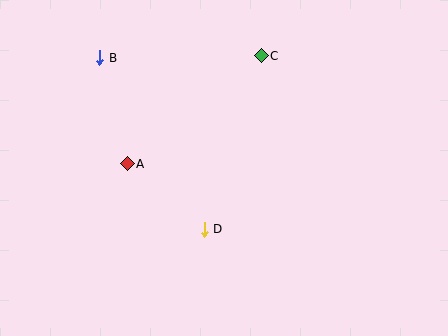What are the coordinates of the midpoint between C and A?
The midpoint between C and A is at (194, 110).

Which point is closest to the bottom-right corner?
Point D is closest to the bottom-right corner.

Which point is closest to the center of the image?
Point D at (204, 229) is closest to the center.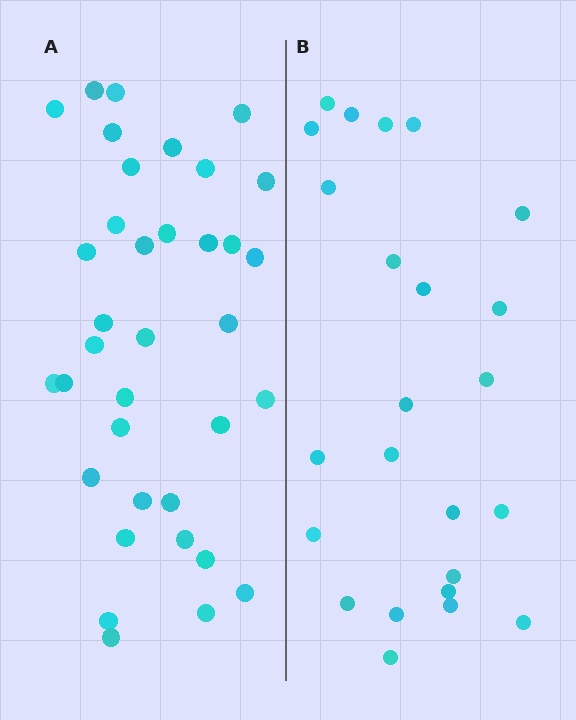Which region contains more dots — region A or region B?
Region A (the left region) has more dots.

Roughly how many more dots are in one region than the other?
Region A has roughly 12 or so more dots than region B.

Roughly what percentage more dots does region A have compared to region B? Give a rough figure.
About 50% more.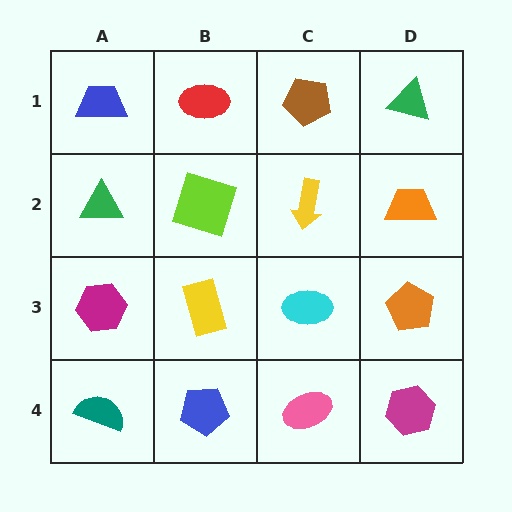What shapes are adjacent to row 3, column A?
A green triangle (row 2, column A), a teal semicircle (row 4, column A), a yellow rectangle (row 3, column B).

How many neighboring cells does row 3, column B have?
4.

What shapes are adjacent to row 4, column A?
A magenta hexagon (row 3, column A), a blue pentagon (row 4, column B).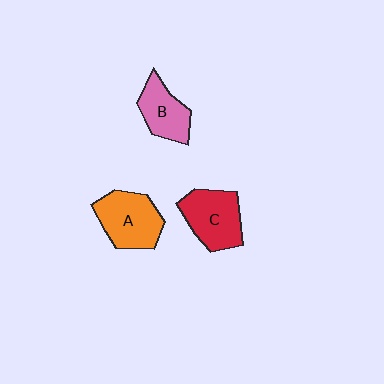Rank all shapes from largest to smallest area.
From largest to smallest: A (orange), C (red), B (pink).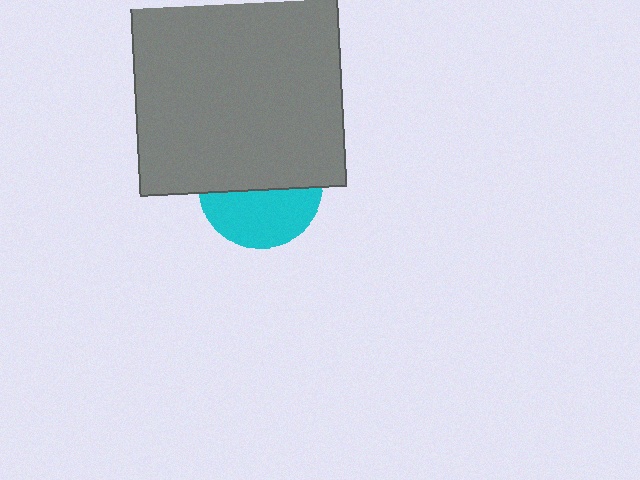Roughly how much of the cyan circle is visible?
About half of it is visible (roughly 46%).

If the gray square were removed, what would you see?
You would see the complete cyan circle.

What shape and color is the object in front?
The object in front is a gray square.